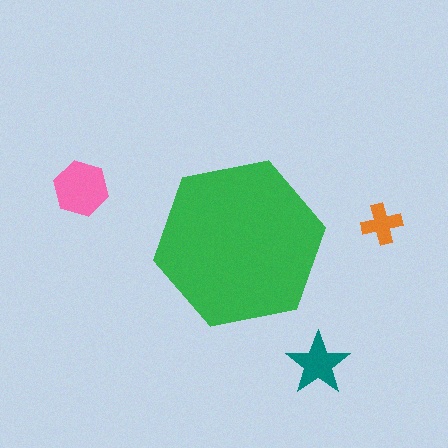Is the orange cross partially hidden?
No, the orange cross is fully visible.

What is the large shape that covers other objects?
A green hexagon.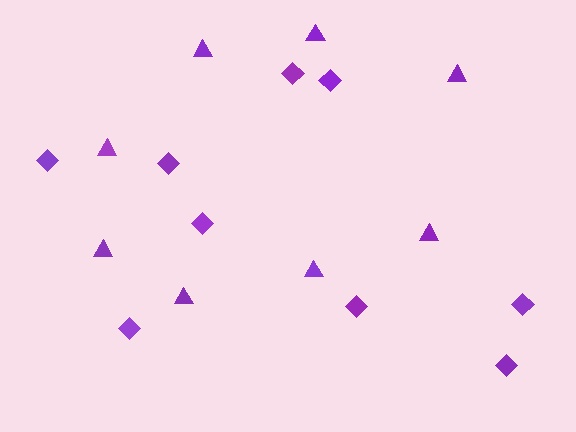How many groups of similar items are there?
There are 2 groups: one group of diamonds (9) and one group of triangles (8).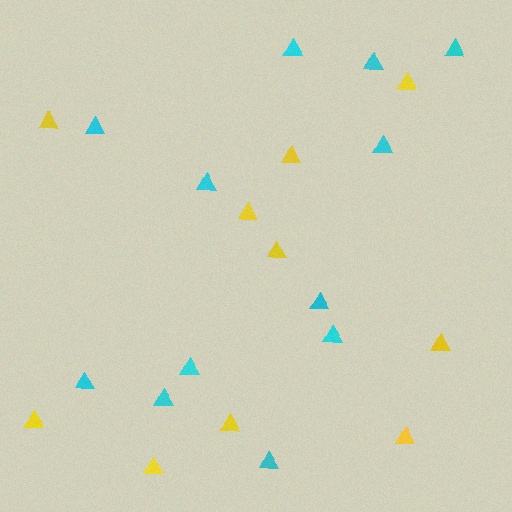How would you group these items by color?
There are 2 groups: one group of cyan triangles (12) and one group of yellow triangles (10).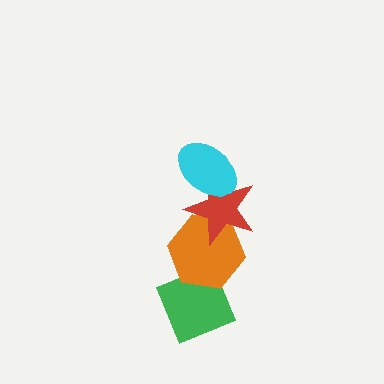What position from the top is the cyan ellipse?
The cyan ellipse is 1st from the top.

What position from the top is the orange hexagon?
The orange hexagon is 3rd from the top.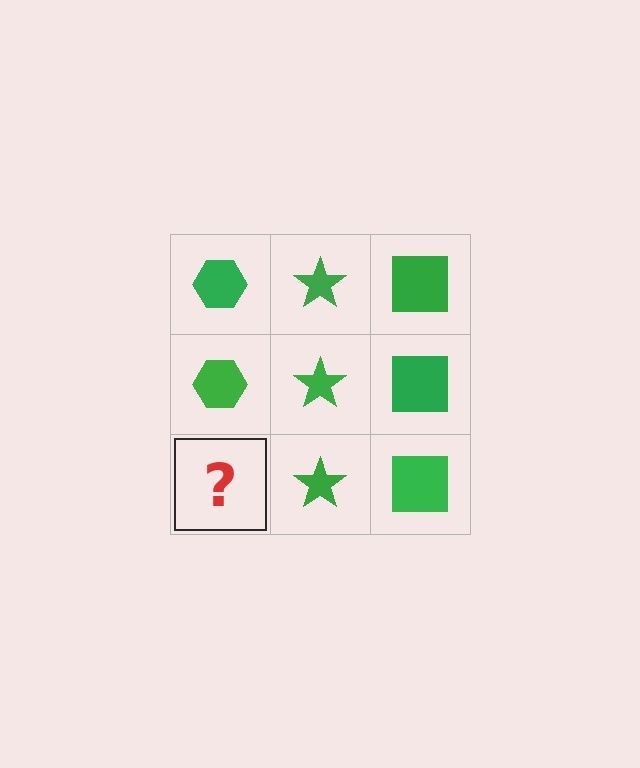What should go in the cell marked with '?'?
The missing cell should contain a green hexagon.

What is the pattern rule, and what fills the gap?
The rule is that each column has a consistent shape. The gap should be filled with a green hexagon.